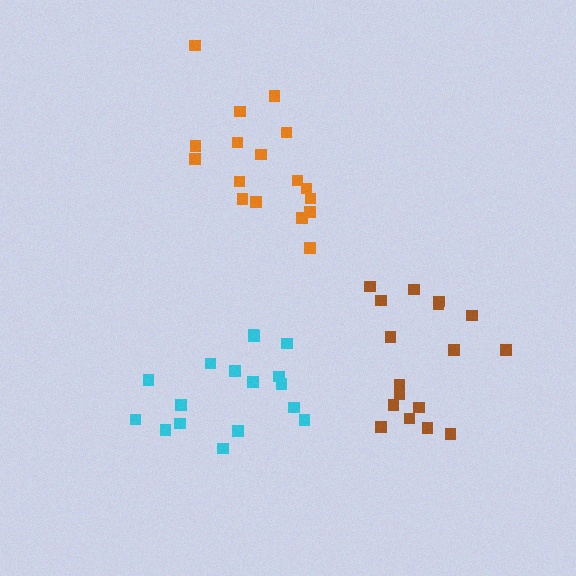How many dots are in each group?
Group 1: 17 dots, Group 2: 17 dots, Group 3: 17 dots (51 total).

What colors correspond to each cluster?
The clusters are colored: orange, cyan, brown.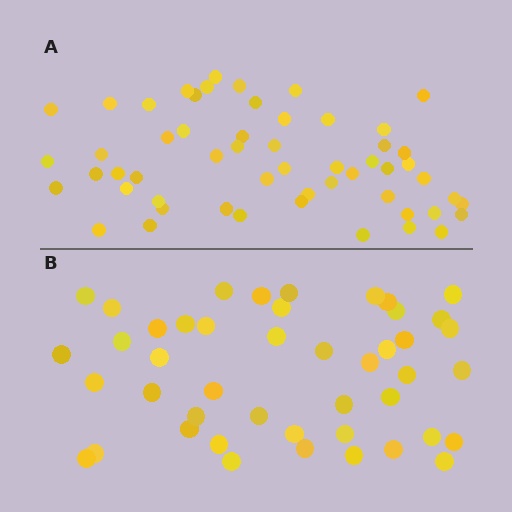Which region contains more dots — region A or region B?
Region A (the top region) has more dots.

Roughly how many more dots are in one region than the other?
Region A has roughly 10 or so more dots than region B.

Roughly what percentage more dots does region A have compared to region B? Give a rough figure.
About 20% more.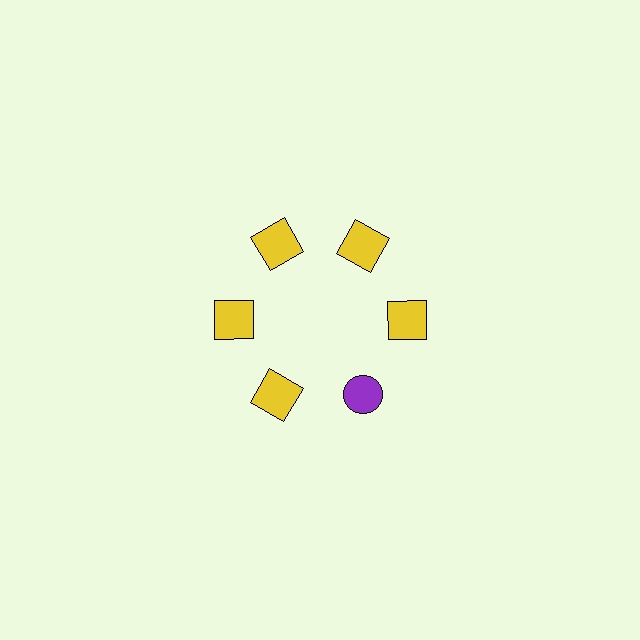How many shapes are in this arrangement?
There are 6 shapes arranged in a ring pattern.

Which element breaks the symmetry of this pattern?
The purple circle at roughly the 5 o'clock position breaks the symmetry. All other shapes are yellow squares.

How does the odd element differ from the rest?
It differs in both color (purple instead of yellow) and shape (circle instead of square).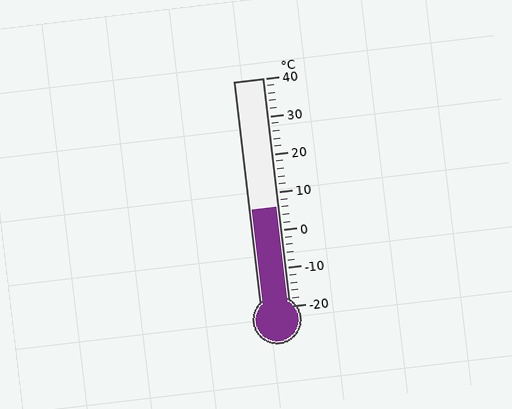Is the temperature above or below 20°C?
The temperature is below 20°C.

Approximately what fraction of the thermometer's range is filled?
The thermometer is filled to approximately 45% of its range.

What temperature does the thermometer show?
The thermometer shows approximately 6°C.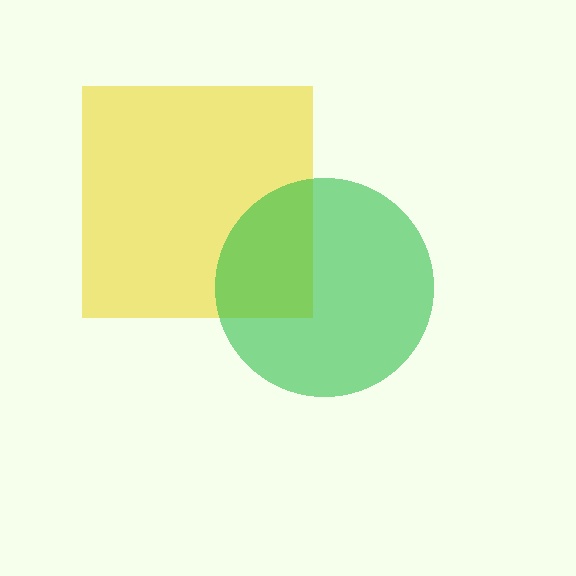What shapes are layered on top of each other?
The layered shapes are: a yellow square, a green circle.